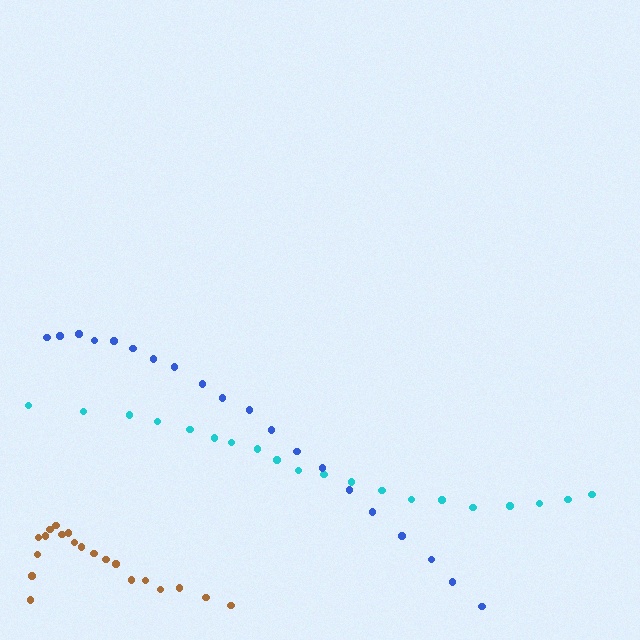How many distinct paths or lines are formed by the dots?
There are 3 distinct paths.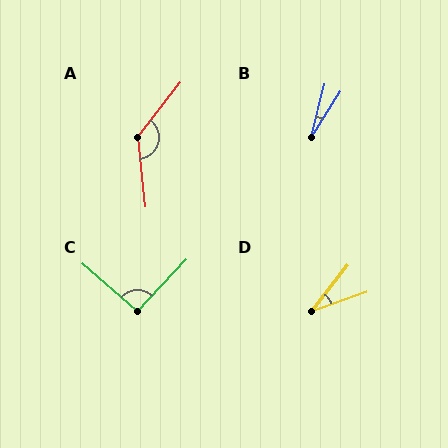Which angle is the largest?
A, at approximately 135 degrees.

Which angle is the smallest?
B, at approximately 17 degrees.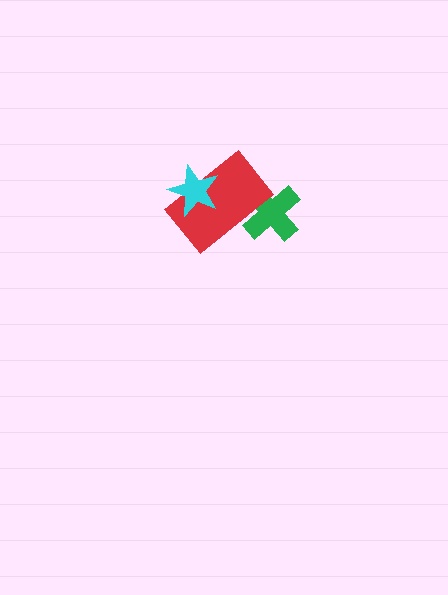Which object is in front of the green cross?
The red rectangle is in front of the green cross.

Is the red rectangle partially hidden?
Yes, it is partially covered by another shape.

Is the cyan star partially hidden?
No, no other shape covers it.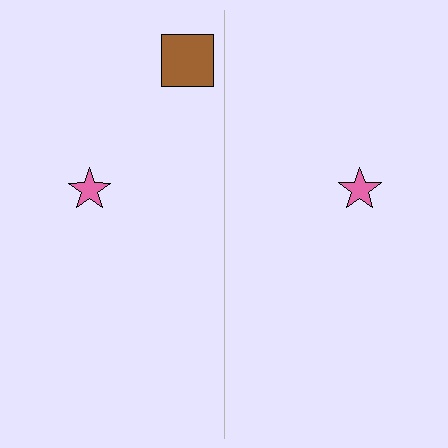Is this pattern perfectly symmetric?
No, the pattern is not perfectly symmetric. A brown square is missing from the right side.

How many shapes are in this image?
There are 3 shapes in this image.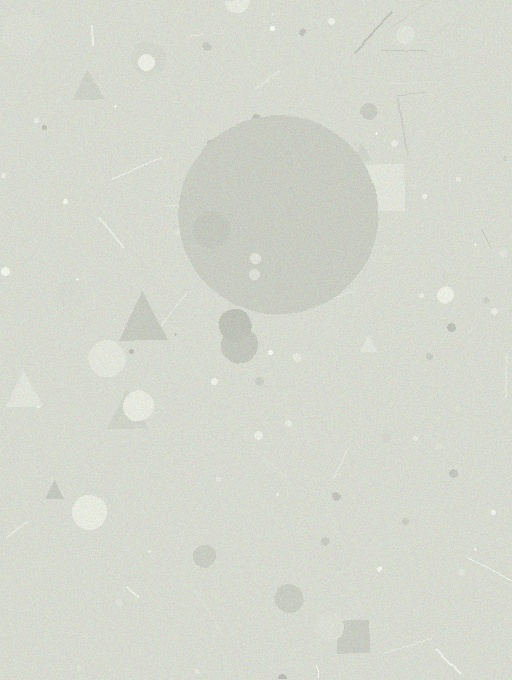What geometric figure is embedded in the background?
A circle is embedded in the background.